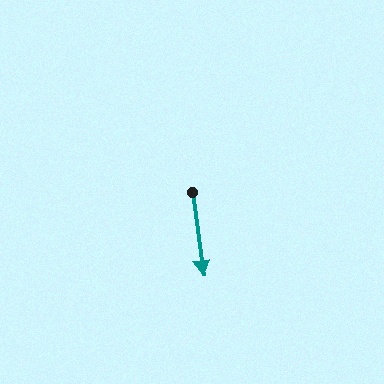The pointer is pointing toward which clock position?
Roughly 6 o'clock.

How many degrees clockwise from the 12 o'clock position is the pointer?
Approximately 172 degrees.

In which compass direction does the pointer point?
South.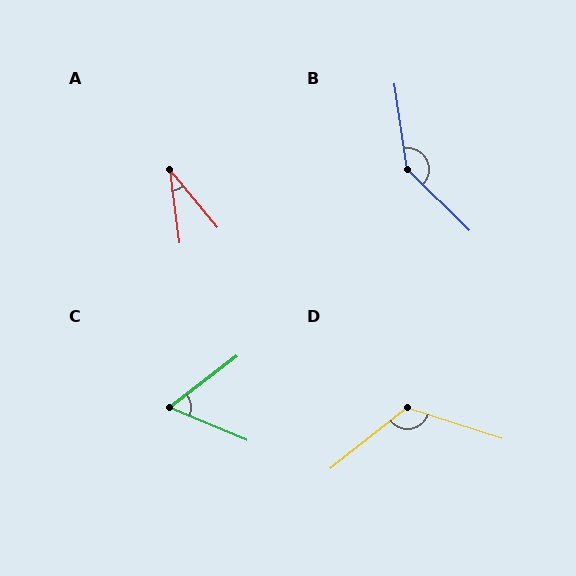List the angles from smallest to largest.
A (32°), C (60°), D (123°), B (143°).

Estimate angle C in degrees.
Approximately 60 degrees.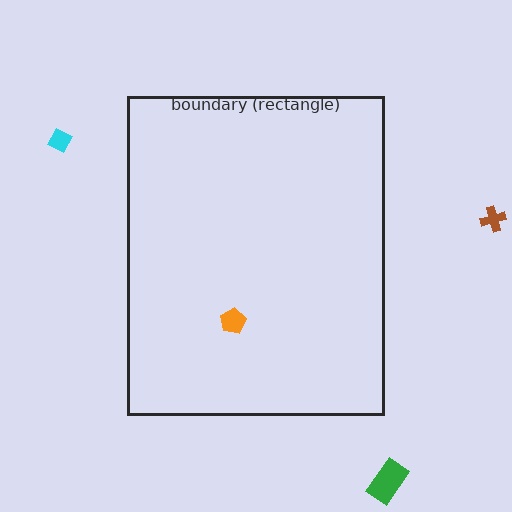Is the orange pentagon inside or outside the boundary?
Inside.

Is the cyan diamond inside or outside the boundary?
Outside.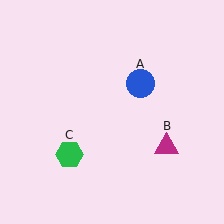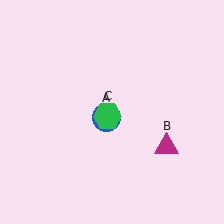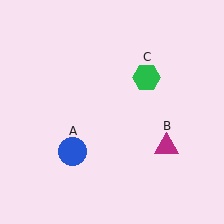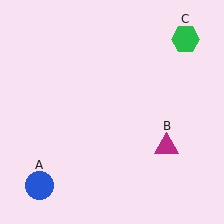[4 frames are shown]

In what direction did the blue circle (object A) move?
The blue circle (object A) moved down and to the left.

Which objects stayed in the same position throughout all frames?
Magenta triangle (object B) remained stationary.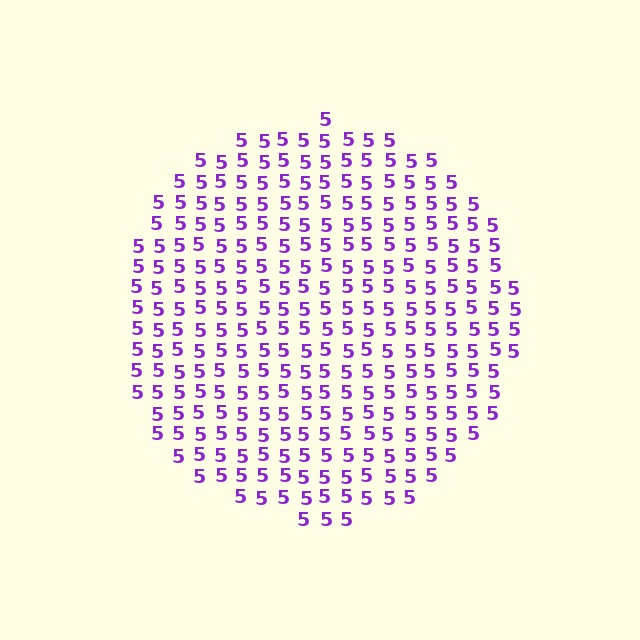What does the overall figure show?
The overall figure shows a circle.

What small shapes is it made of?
It is made of small digit 5's.